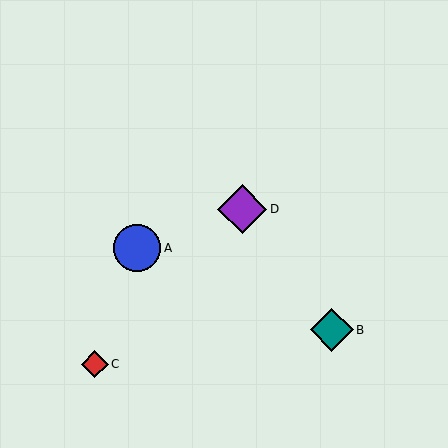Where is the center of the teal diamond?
The center of the teal diamond is at (332, 330).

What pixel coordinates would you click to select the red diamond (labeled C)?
Click at (95, 364) to select the red diamond C.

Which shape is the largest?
The purple diamond (labeled D) is the largest.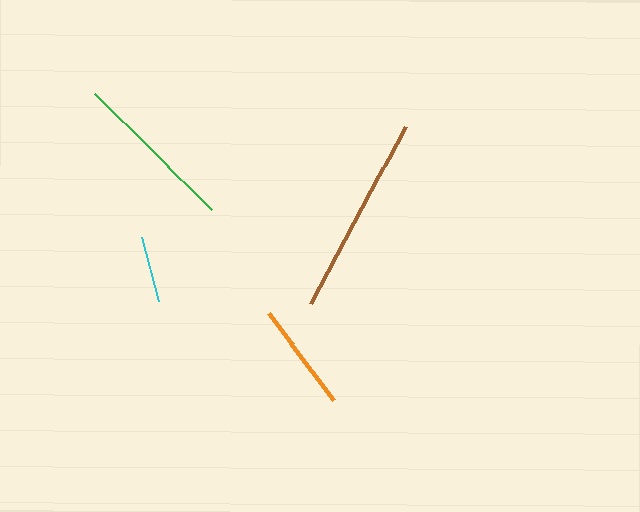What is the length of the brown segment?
The brown segment is approximately 201 pixels long.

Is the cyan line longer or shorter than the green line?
The green line is longer than the cyan line.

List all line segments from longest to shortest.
From longest to shortest: brown, green, orange, cyan.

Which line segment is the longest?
The brown line is the longest at approximately 201 pixels.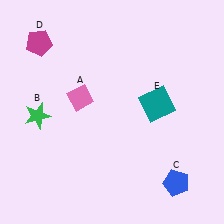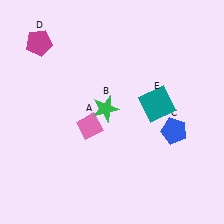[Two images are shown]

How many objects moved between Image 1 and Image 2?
3 objects moved between the two images.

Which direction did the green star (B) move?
The green star (B) moved right.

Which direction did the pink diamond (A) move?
The pink diamond (A) moved down.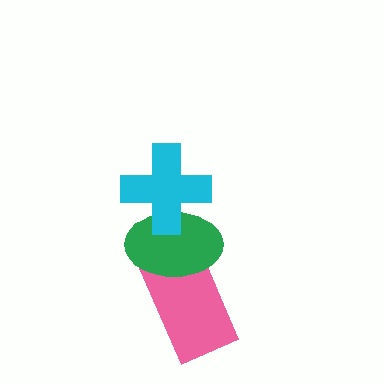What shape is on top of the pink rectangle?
The green ellipse is on top of the pink rectangle.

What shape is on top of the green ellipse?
The cyan cross is on top of the green ellipse.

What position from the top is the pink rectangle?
The pink rectangle is 3rd from the top.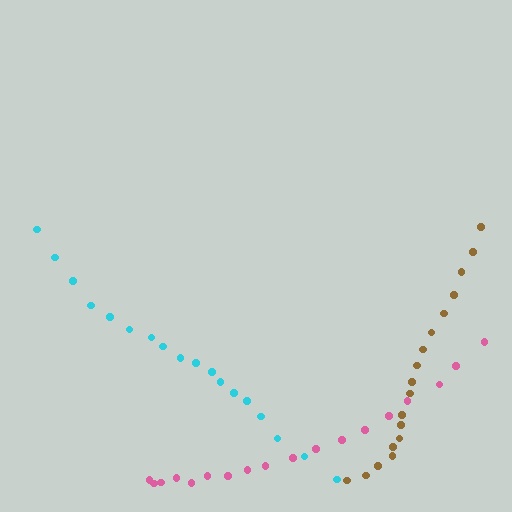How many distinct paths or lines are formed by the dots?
There are 3 distinct paths.